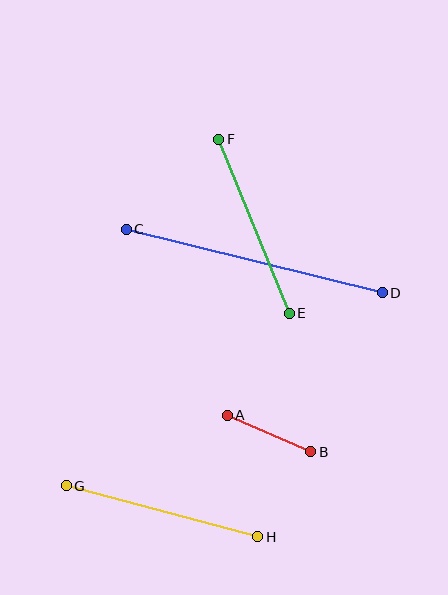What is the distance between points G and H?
The distance is approximately 198 pixels.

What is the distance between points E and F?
The distance is approximately 188 pixels.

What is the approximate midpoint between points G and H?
The midpoint is at approximately (162, 511) pixels.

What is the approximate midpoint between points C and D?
The midpoint is at approximately (254, 261) pixels.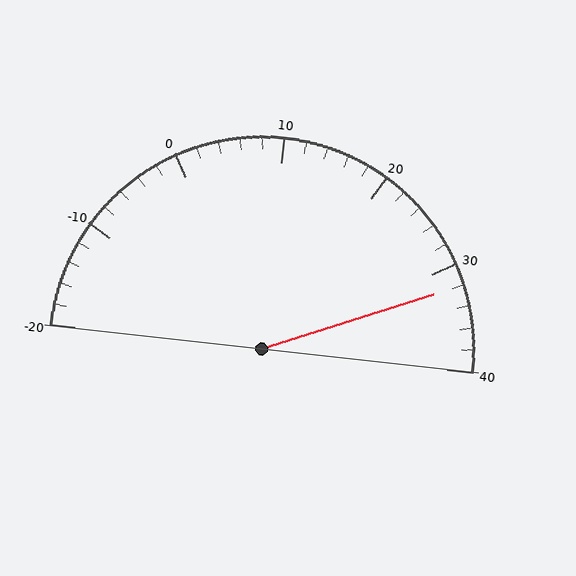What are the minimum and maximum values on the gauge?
The gauge ranges from -20 to 40.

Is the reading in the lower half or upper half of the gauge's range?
The reading is in the upper half of the range (-20 to 40).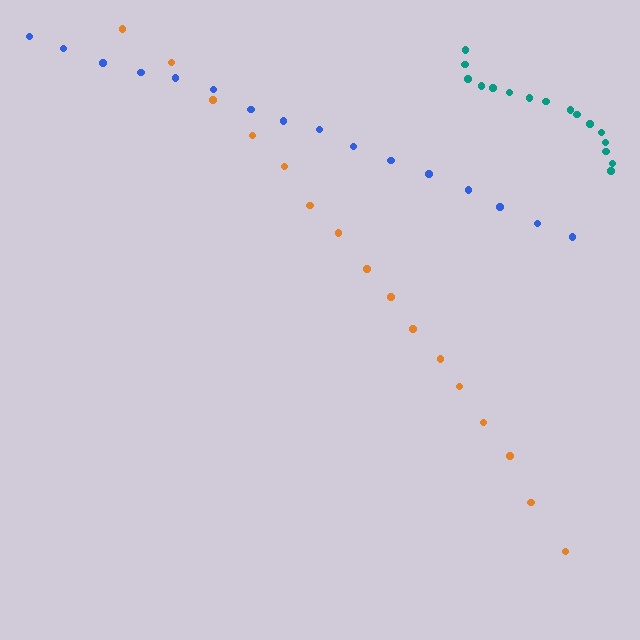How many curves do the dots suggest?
There are 3 distinct paths.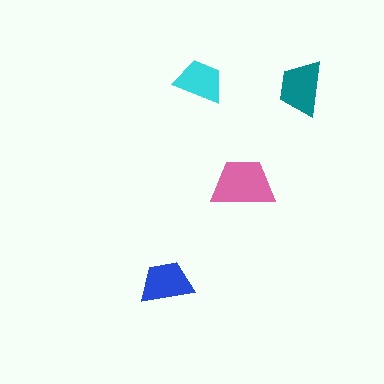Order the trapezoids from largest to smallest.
the pink one, the teal one, the blue one, the cyan one.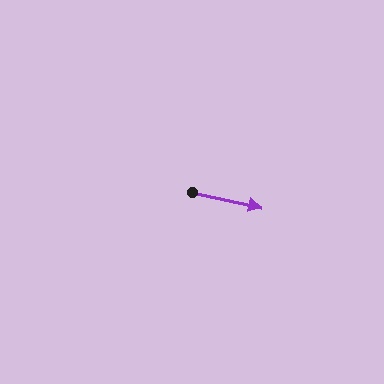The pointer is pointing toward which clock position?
Roughly 3 o'clock.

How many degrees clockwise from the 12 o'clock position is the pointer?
Approximately 102 degrees.